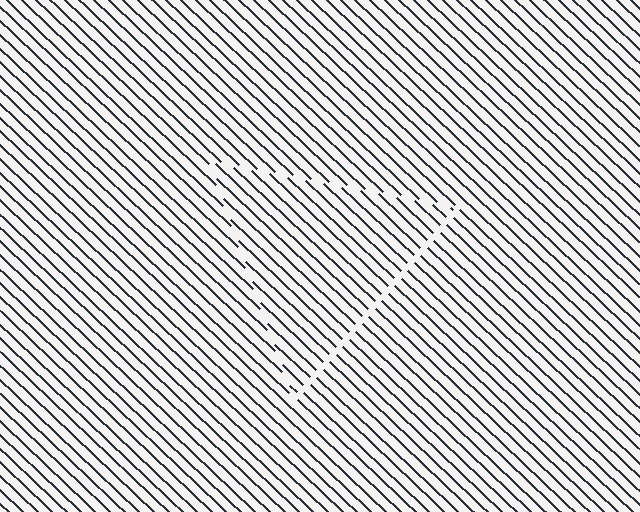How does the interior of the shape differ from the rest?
The interior of the shape contains the same grating, shifted by half a period — the contour is defined by the phase discontinuity where line-ends from the inner and outer gratings abut.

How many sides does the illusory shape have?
3 sides — the line-ends trace a triangle.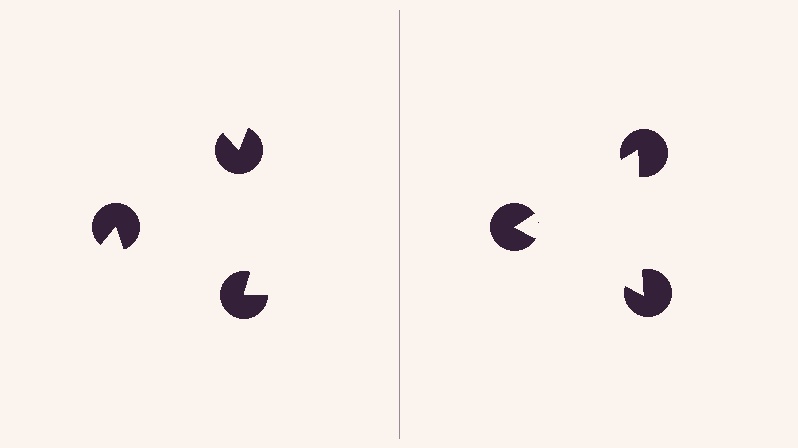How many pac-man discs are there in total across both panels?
6 — 3 on each side.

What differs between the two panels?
The pac-man discs are positioned identically on both sides; only the wedge orientations differ. On the right they align to a triangle; on the left they are misaligned.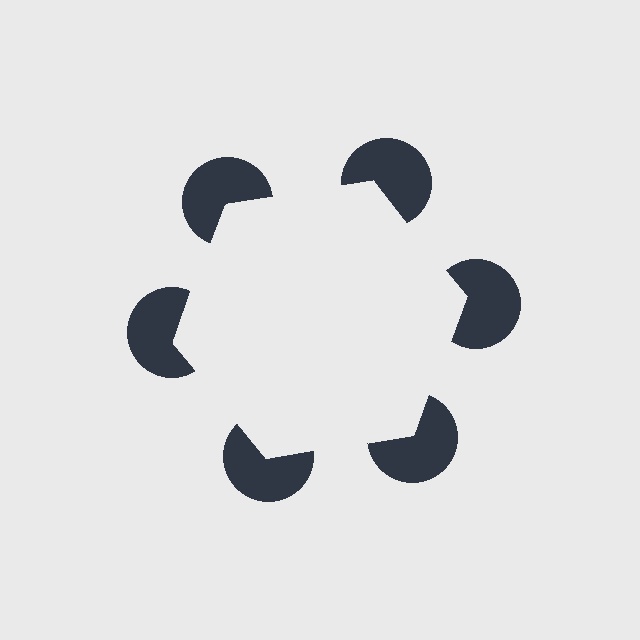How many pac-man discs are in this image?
There are 6 — one at each vertex of the illusory hexagon.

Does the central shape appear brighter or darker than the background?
It typically appears slightly brighter than the background, even though no actual brightness change is drawn.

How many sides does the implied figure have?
6 sides.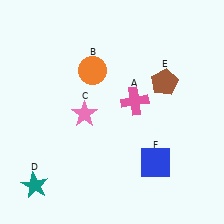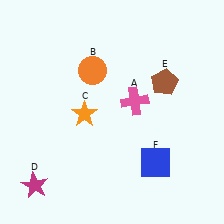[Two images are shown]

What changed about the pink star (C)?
In Image 1, C is pink. In Image 2, it changed to orange.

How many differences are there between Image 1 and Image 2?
There are 2 differences between the two images.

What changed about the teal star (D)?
In Image 1, D is teal. In Image 2, it changed to magenta.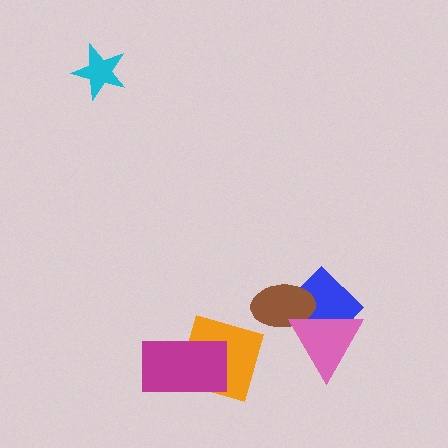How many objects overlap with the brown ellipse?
2 objects overlap with the brown ellipse.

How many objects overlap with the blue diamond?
2 objects overlap with the blue diamond.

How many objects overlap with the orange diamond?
1 object overlaps with the orange diamond.